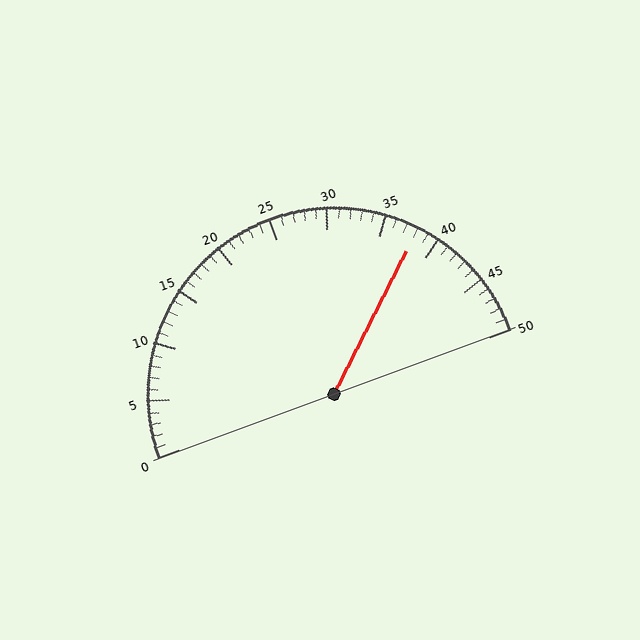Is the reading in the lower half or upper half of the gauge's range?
The reading is in the upper half of the range (0 to 50).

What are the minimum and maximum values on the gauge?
The gauge ranges from 0 to 50.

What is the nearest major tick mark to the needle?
The nearest major tick mark is 40.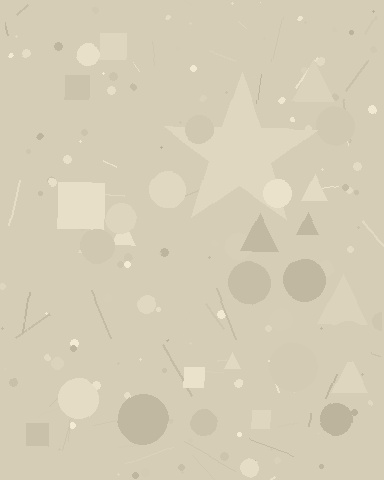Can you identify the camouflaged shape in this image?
The camouflaged shape is a star.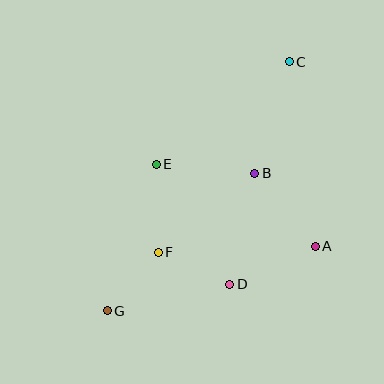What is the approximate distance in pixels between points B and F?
The distance between B and F is approximately 125 pixels.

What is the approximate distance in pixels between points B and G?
The distance between B and G is approximately 202 pixels.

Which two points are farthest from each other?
Points C and G are farthest from each other.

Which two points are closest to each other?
Points F and G are closest to each other.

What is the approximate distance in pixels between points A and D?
The distance between A and D is approximately 93 pixels.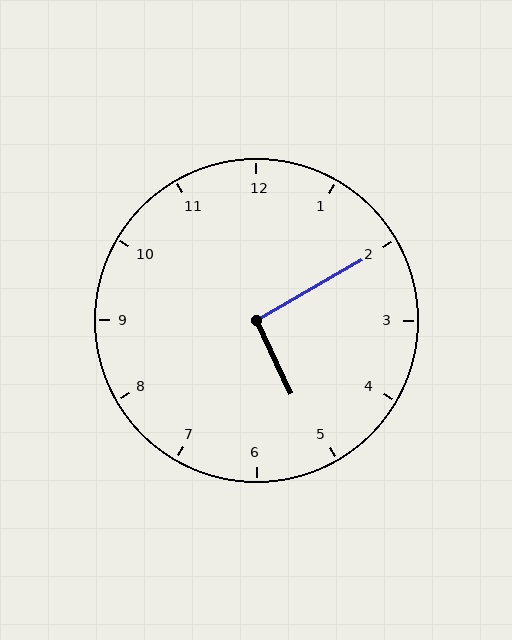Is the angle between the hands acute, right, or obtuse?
It is right.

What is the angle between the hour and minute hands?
Approximately 95 degrees.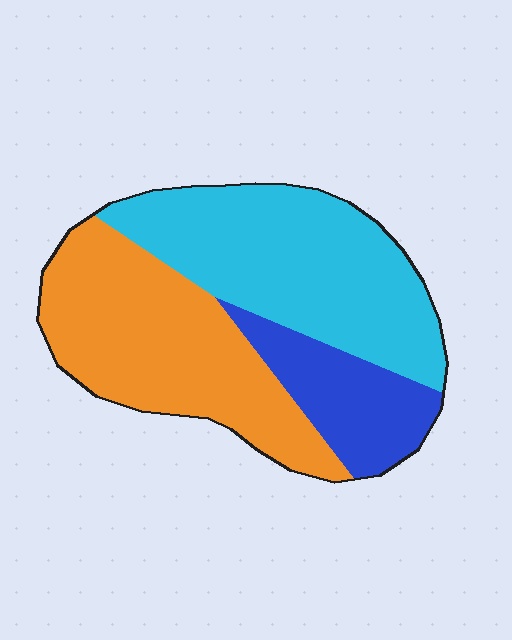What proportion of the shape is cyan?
Cyan covers about 40% of the shape.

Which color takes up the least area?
Blue, at roughly 20%.